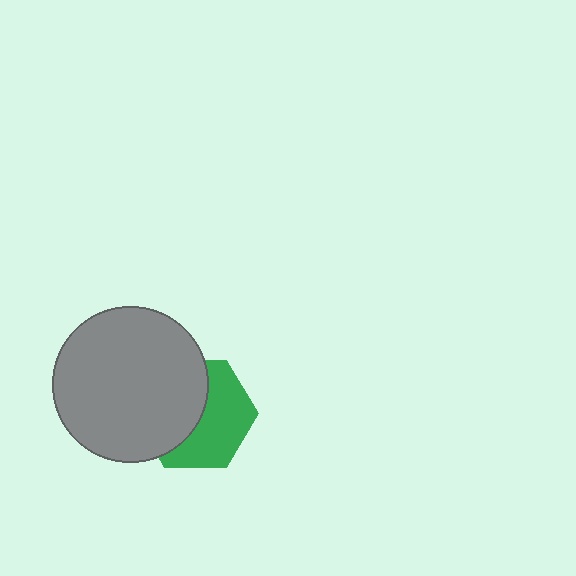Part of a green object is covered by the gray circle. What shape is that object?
It is a hexagon.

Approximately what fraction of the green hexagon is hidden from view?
Roughly 49% of the green hexagon is hidden behind the gray circle.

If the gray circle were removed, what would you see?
You would see the complete green hexagon.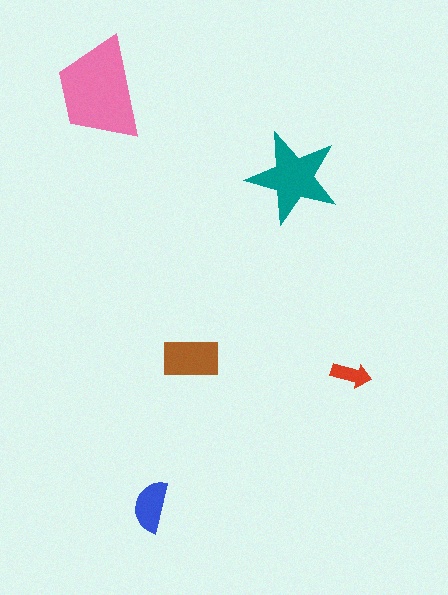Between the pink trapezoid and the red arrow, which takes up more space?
The pink trapezoid.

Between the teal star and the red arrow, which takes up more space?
The teal star.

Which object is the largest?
The pink trapezoid.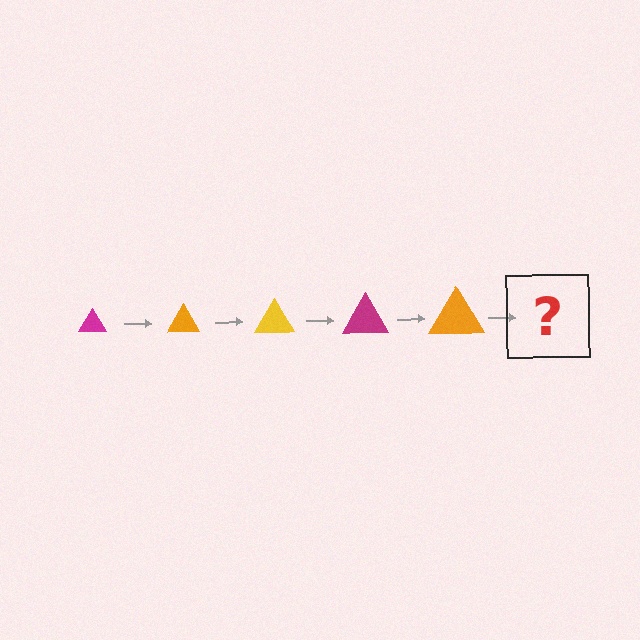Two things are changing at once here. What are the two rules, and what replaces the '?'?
The two rules are that the triangle grows larger each step and the color cycles through magenta, orange, and yellow. The '?' should be a yellow triangle, larger than the previous one.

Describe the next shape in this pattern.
It should be a yellow triangle, larger than the previous one.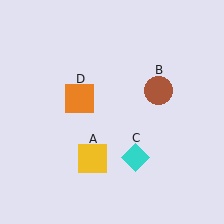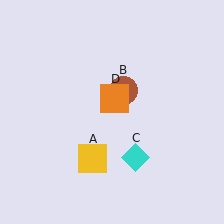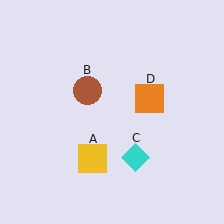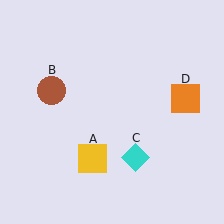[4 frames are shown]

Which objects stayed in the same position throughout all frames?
Yellow square (object A) and cyan diamond (object C) remained stationary.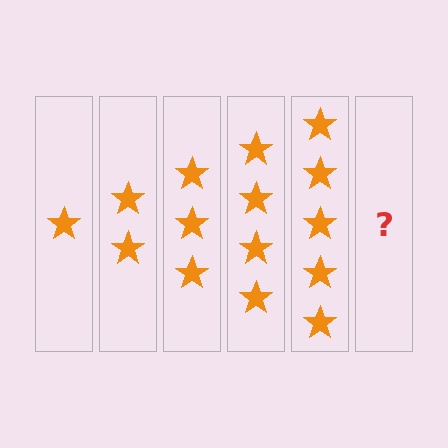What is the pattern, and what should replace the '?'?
The pattern is that each step adds one more star. The '?' should be 6 stars.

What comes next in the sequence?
The next element should be 6 stars.